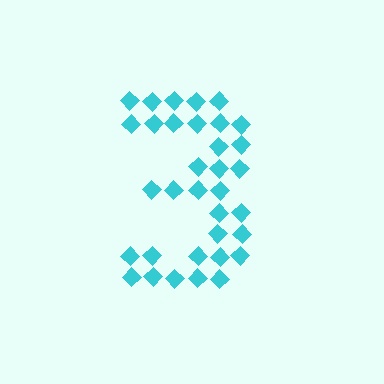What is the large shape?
The large shape is the digit 3.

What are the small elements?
The small elements are diamonds.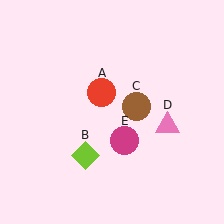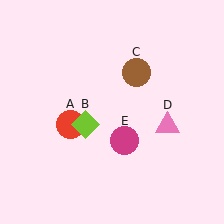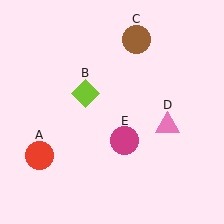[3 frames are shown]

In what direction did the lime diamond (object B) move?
The lime diamond (object B) moved up.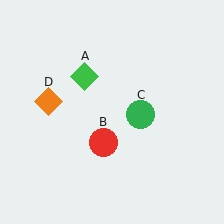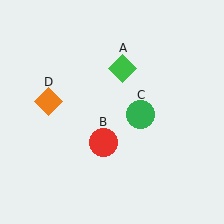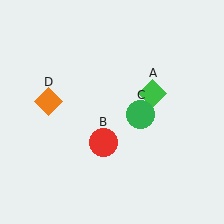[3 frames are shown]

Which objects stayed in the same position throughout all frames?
Red circle (object B) and green circle (object C) and orange diamond (object D) remained stationary.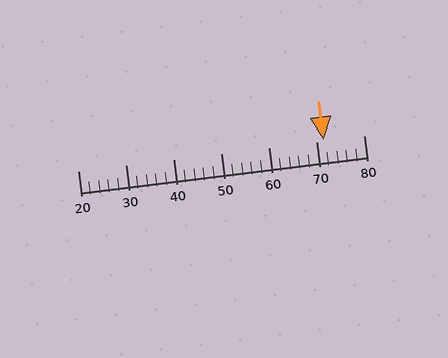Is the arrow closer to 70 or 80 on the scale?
The arrow is closer to 70.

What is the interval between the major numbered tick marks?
The major tick marks are spaced 10 units apart.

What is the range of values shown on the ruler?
The ruler shows values from 20 to 80.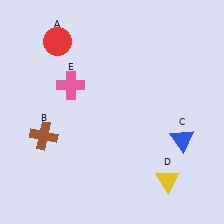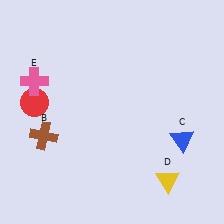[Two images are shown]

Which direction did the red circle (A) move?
The red circle (A) moved down.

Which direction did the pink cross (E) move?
The pink cross (E) moved left.